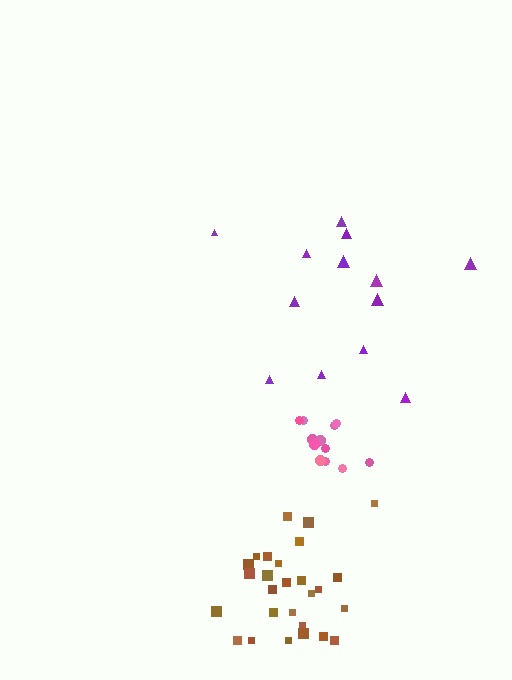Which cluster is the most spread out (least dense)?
Purple.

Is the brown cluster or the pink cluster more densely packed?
Pink.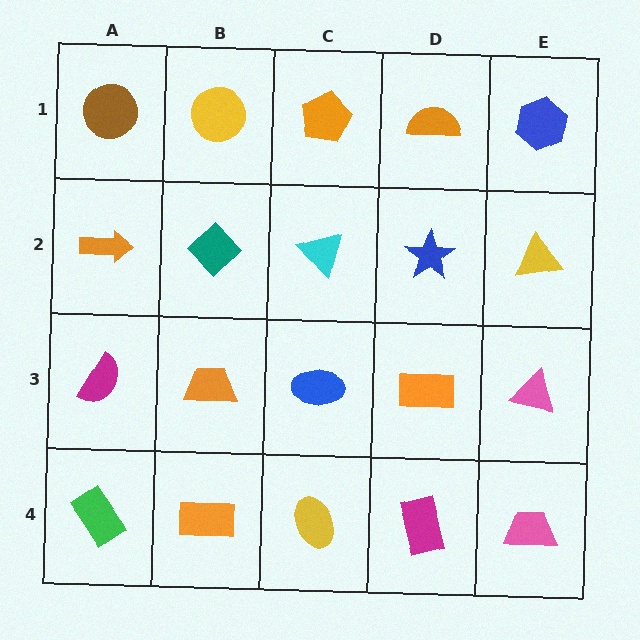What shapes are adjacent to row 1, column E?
A yellow triangle (row 2, column E), an orange semicircle (row 1, column D).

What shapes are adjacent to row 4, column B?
An orange trapezoid (row 3, column B), a green rectangle (row 4, column A), a yellow ellipse (row 4, column C).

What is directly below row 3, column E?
A pink trapezoid.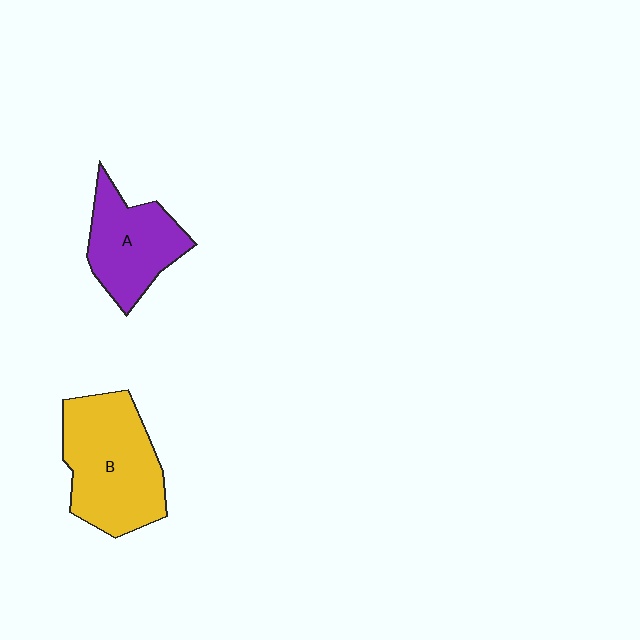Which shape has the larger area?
Shape B (yellow).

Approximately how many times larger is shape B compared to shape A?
Approximately 1.4 times.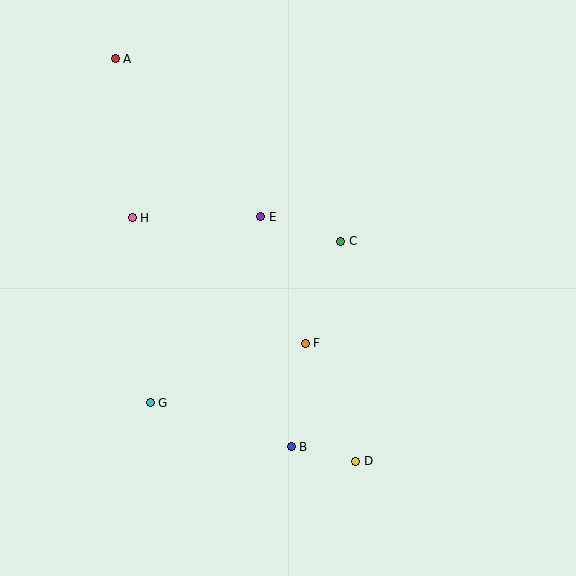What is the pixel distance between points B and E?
The distance between B and E is 232 pixels.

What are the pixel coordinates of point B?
Point B is at (291, 447).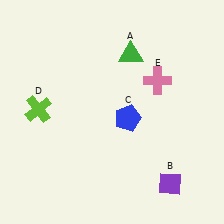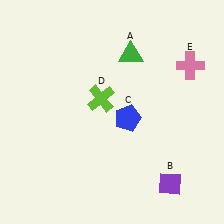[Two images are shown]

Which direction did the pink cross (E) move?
The pink cross (E) moved right.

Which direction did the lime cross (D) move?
The lime cross (D) moved right.